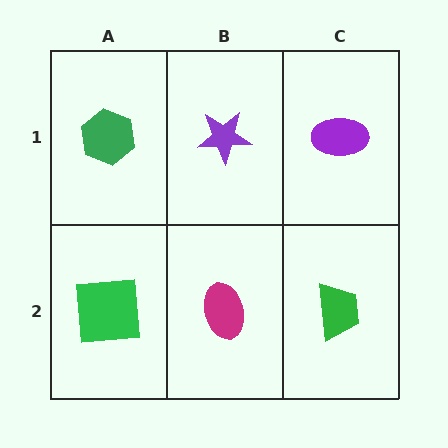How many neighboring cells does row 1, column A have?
2.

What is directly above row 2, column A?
A green hexagon.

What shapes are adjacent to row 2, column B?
A purple star (row 1, column B), a green square (row 2, column A), a green trapezoid (row 2, column C).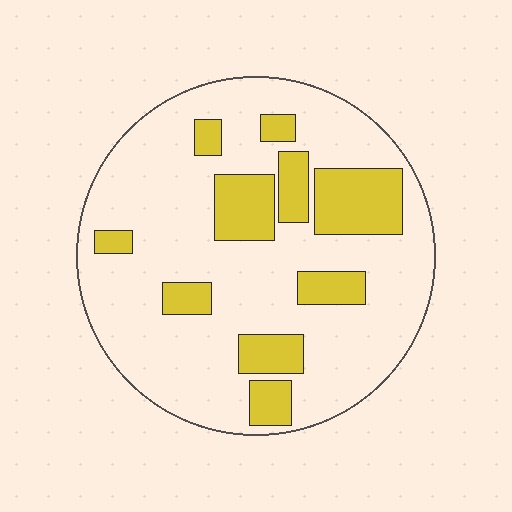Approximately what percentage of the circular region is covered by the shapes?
Approximately 25%.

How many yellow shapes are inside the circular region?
10.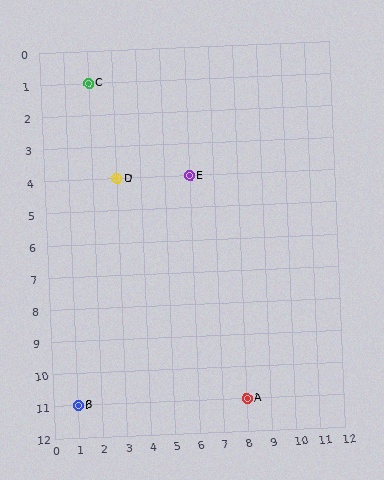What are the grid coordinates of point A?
Point A is at grid coordinates (8, 11).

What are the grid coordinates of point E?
Point E is at grid coordinates (6, 4).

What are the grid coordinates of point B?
Point B is at grid coordinates (1, 11).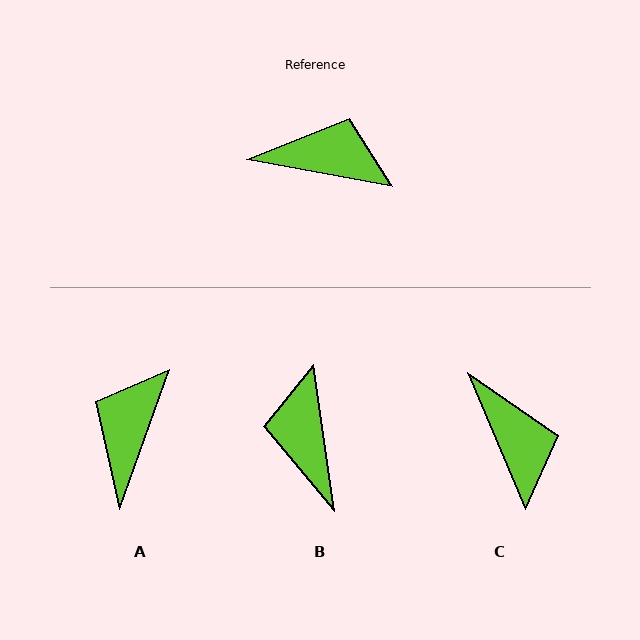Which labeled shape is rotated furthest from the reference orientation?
B, about 108 degrees away.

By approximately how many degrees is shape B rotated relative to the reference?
Approximately 108 degrees counter-clockwise.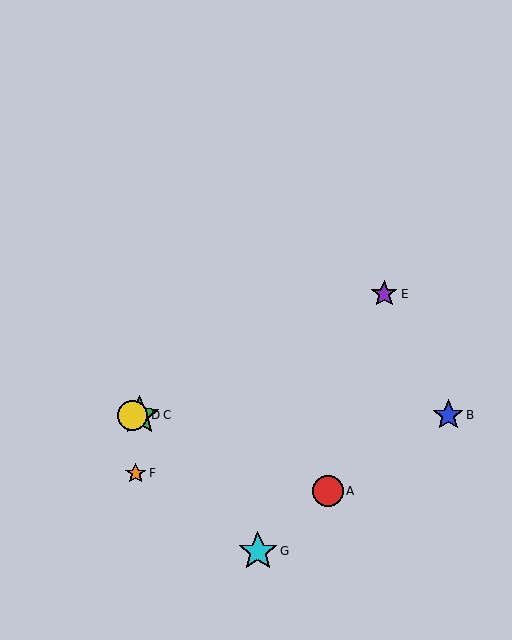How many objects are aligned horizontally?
3 objects (B, C, D) are aligned horizontally.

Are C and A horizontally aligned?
No, C is at y≈415 and A is at y≈491.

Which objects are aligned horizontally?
Objects B, C, D are aligned horizontally.